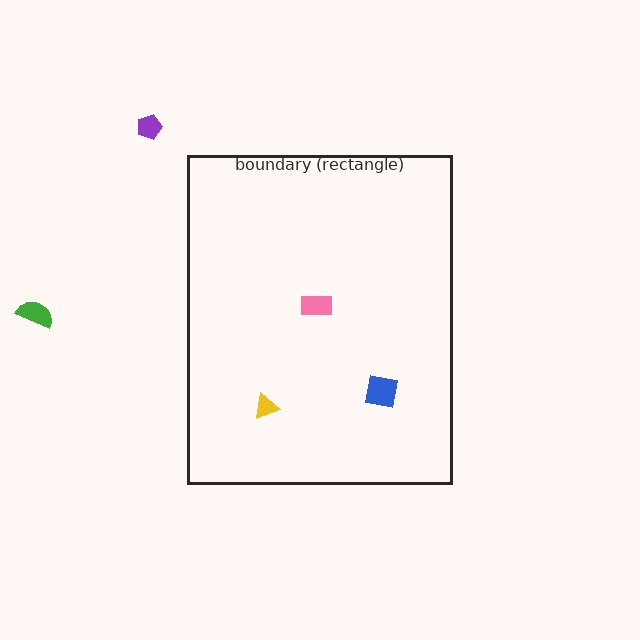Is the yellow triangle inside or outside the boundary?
Inside.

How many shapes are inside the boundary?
3 inside, 2 outside.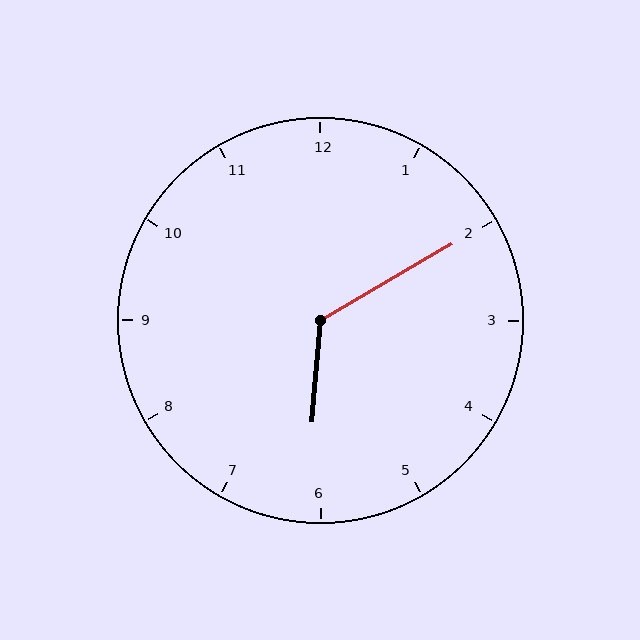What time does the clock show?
6:10.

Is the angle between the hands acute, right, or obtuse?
It is obtuse.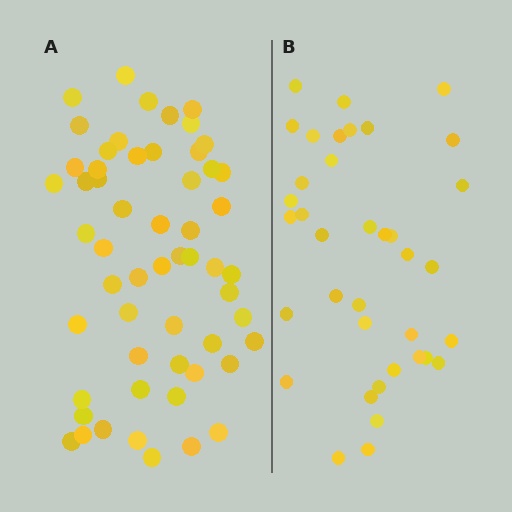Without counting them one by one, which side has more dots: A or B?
Region A (the left region) has more dots.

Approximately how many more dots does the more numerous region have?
Region A has approximately 20 more dots than region B.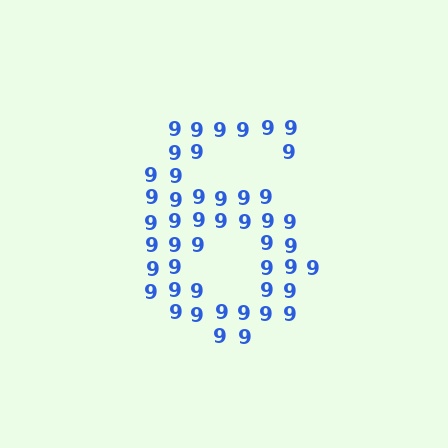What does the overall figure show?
The overall figure shows the digit 6.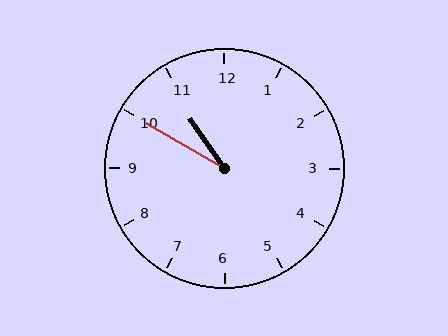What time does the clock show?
10:50.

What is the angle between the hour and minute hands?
Approximately 25 degrees.